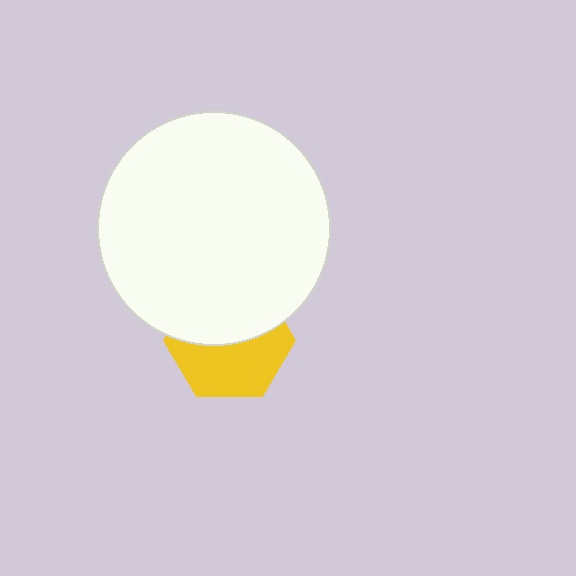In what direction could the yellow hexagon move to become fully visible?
The yellow hexagon could move down. That would shift it out from behind the white circle entirely.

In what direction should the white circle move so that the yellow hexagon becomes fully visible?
The white circle should move up. That is the shortest direction to clear the overlap and leave the yellow hexagon fully visible.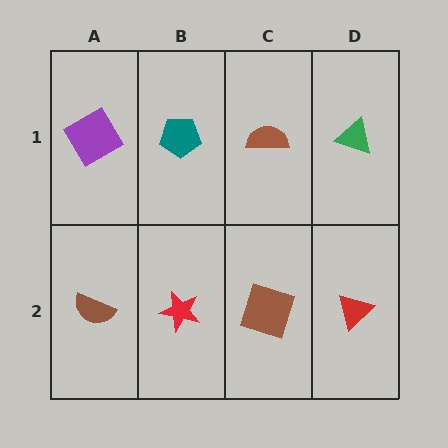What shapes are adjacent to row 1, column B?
A red star (row 2, column B), a purple diamond (row 1, column A), a brown semicircle (row 1, column C).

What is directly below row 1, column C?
A brown square.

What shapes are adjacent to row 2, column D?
A green triangle (row 1, column D), a brown square (row 2, column C).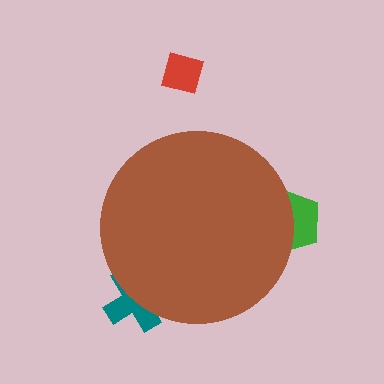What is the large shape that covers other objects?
A brown circle.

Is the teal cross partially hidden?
Yes, the teal cross is partially hidden behind the brown circle.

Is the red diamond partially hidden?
No, the red diamond is fully visible.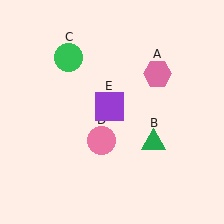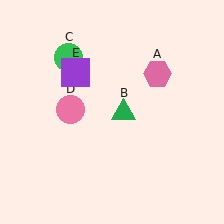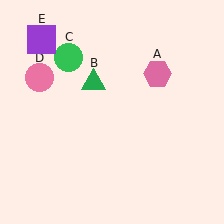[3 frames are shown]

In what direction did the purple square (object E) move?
The purple square (object E) moved up and to the left.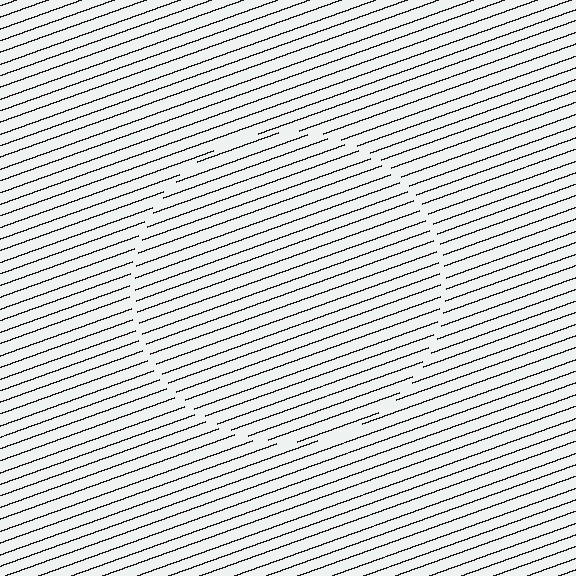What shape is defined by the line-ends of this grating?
An illusory circle. The interior of the shape contains the same grating, shifted by half a period — the contour is defined by the phase discontinuity where line-ends from the inner and outer gratings abut.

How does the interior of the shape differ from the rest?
The interior of the shape contains the same grating, shifted by half a period — the contour is defined by the phase discontinuity where line-ends from the inner and outer gratings abut.